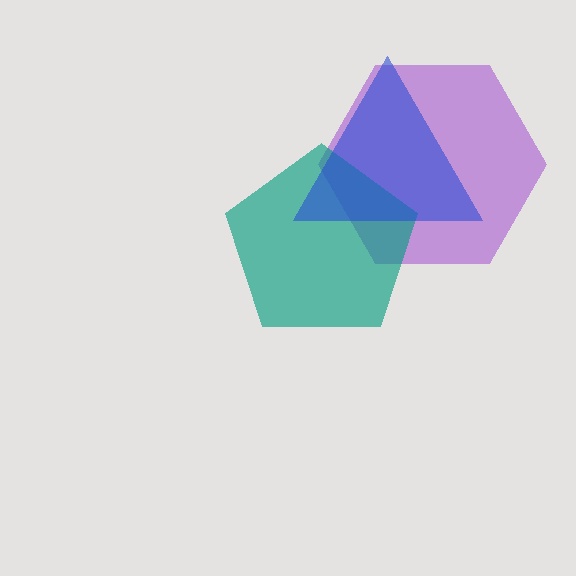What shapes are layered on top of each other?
The layered shapes are: a purple hexagon, a teal pentagon, a blue triangle.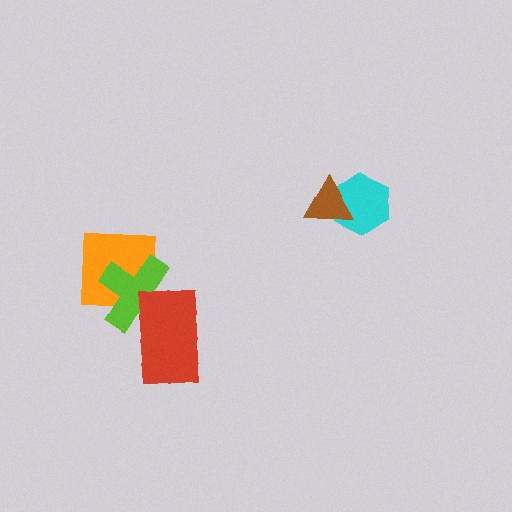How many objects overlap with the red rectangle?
1 object overlaps with the red rectangle.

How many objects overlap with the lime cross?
2 objects overlap with the lime cross.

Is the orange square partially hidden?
Yes, it is partially covered by another shape.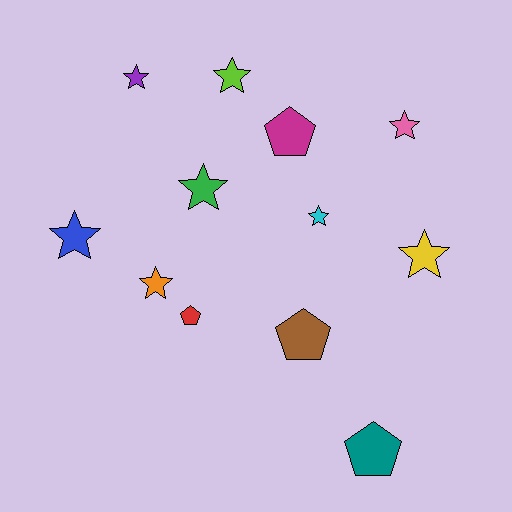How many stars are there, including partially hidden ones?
There are 8 stars.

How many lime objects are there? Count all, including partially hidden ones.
There is 1 lime object.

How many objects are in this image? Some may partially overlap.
There are 12 objects.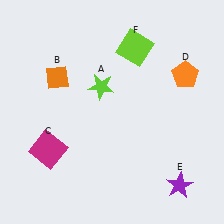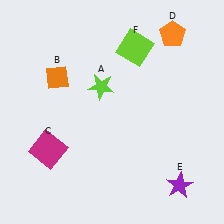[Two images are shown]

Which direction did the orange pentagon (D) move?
The orange pentagon (D) moved up.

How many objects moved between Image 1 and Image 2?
1 object moved between the two images.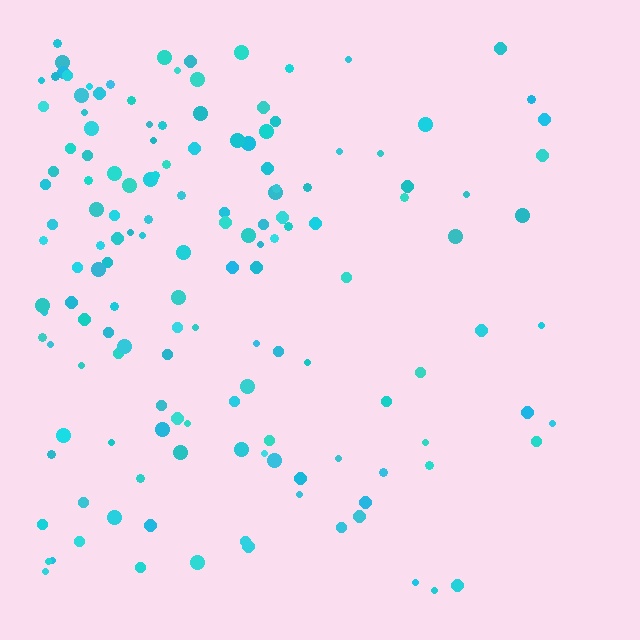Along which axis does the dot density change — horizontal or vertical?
Horizontal.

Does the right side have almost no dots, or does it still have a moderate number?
Still a moderate number, just noticeably fewer than the left.